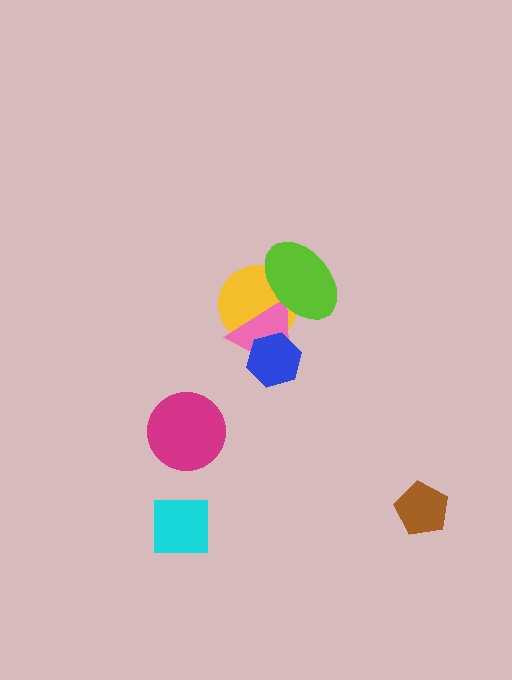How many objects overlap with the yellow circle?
3 objects overlap with the yellow circle.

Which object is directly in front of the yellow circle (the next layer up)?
The pink triangle is directly in front of the yellow circle.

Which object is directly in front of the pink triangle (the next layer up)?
The blue hexagon is directly in front of the pink triangle.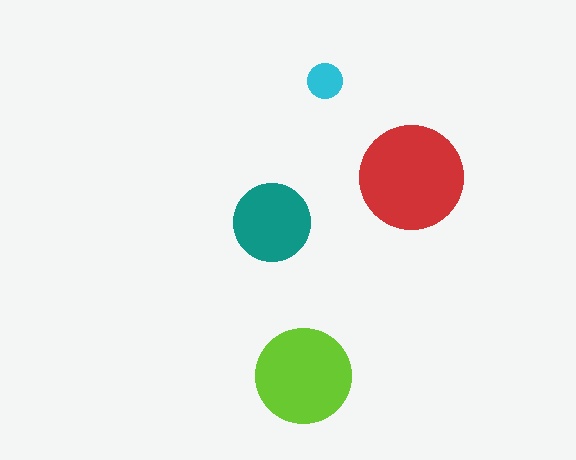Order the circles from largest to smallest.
the red one, the lime one, the teal one, the cyan one.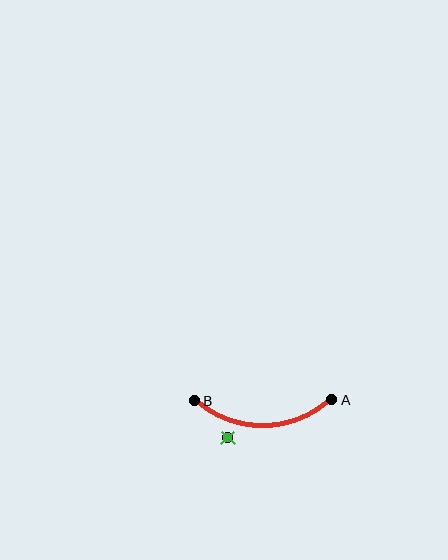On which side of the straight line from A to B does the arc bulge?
The arc bulges below the straight line connecting A and B.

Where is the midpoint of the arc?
The arc midpoint is the point on the curve farthest from the straight line joining A and B. It sits below that line.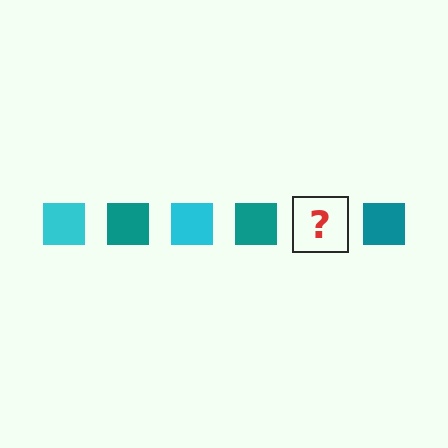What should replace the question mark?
The question mark should be replaced with a cyan square.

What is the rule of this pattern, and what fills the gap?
The rule is that the pattern cycles through cyan, teal squares. The gap should be filled with a cyan square.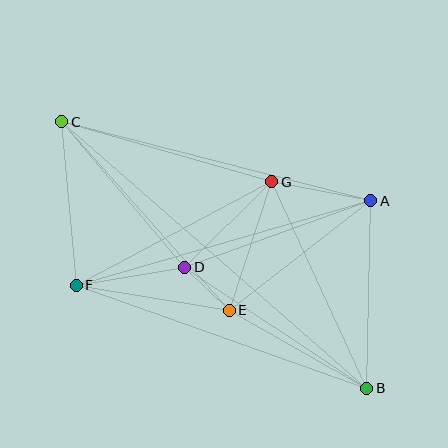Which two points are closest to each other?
Points D and E are closest to each other.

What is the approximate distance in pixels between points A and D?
The distance between A and D is approximately 198 pixels.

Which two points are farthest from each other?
Points B and C are farthest from each other.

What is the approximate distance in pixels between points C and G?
The distance between C and G is approximately 218 pixels.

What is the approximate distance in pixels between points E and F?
The distance between E and F is approximately 155 pixels.